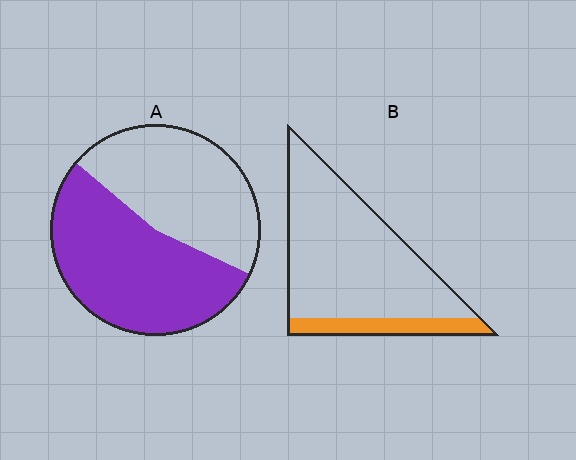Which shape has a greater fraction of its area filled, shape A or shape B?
Shape A.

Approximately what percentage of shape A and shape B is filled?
A is approximately 55% and B is approximately 15%.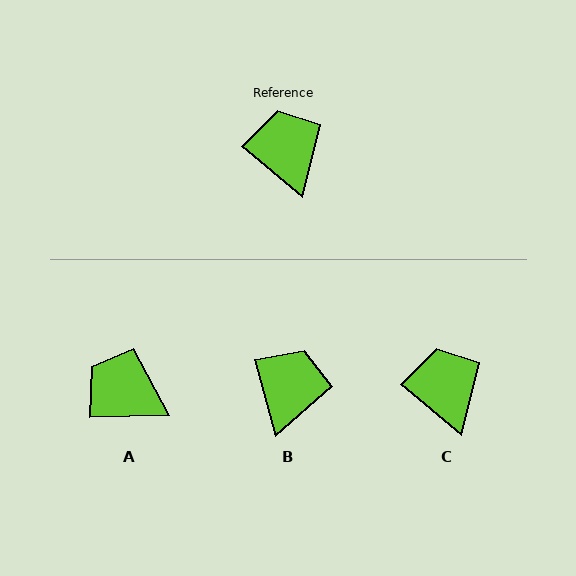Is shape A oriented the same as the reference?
No, it is off by about 42 degrees.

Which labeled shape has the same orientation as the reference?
C.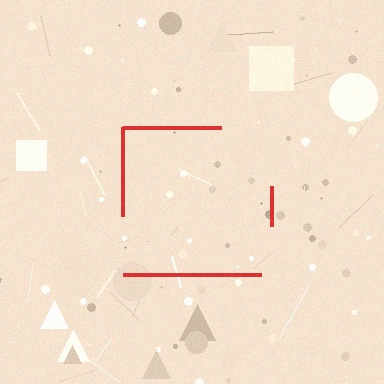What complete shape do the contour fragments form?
The contour fragments form a square.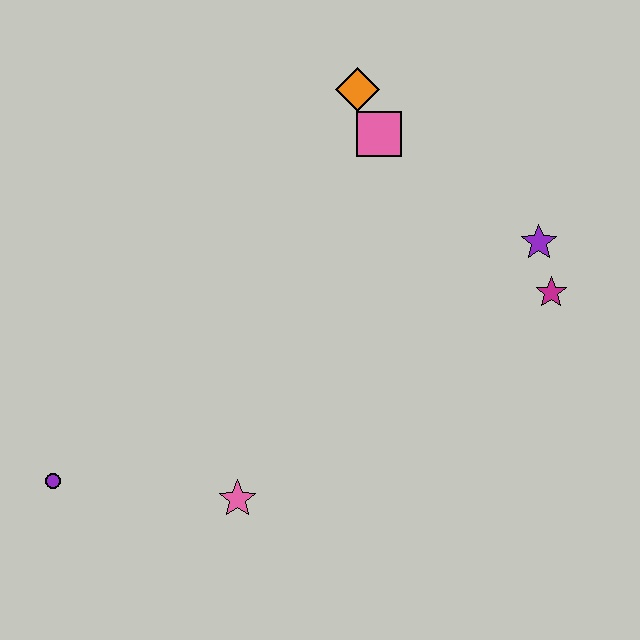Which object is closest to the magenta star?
The purple star is closest to the magenta star.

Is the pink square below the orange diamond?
Yes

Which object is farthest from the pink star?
The orange diamond is farthest from the pink star.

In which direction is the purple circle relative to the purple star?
The purple circle is to the left of the purple star.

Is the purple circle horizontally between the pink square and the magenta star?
No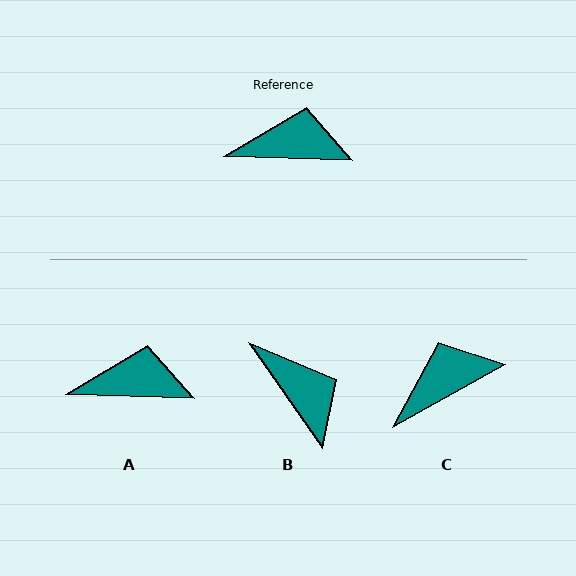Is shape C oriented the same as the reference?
No, it is off by about 31 degrees.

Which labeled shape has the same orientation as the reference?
A.